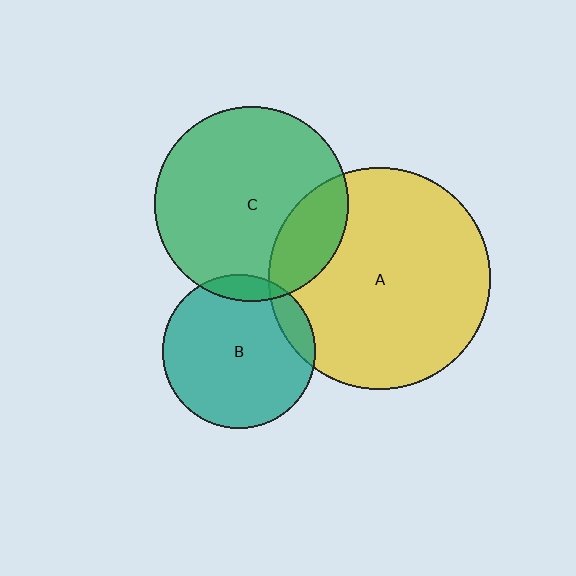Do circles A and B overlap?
Yes.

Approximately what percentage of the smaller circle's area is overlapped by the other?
Approximately 10%.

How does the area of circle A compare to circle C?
Approximately 1.3 times.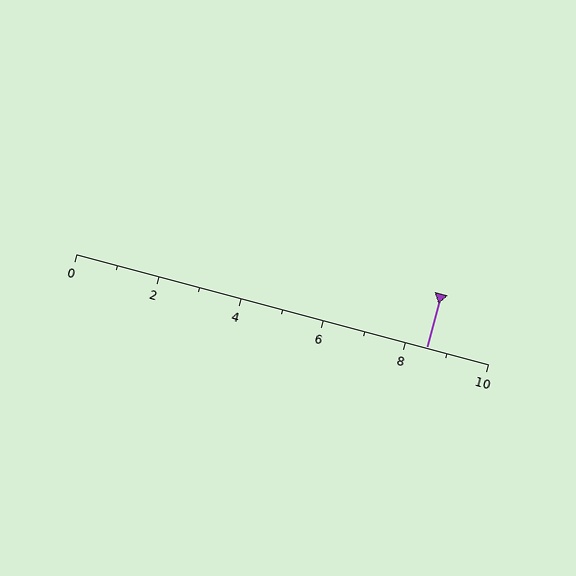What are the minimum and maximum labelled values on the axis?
The axis runs from 0 to 10.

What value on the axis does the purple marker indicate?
The marker indicates approximately 8.5.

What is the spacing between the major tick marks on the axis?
The major ticks are spaced 2 apart.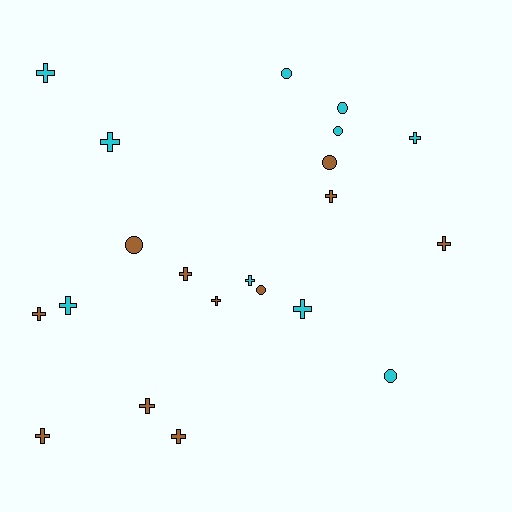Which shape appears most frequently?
Cross, with 14 objects.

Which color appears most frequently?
Brown, with 11 objects.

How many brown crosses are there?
There are 8 brown crosses.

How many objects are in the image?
There are 21 objects.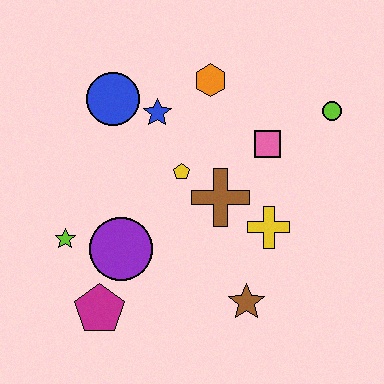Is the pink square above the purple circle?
Yes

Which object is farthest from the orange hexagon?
The magenta pentagon is farthest from the orange hexagon.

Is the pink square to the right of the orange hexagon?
Yes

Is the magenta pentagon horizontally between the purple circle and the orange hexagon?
No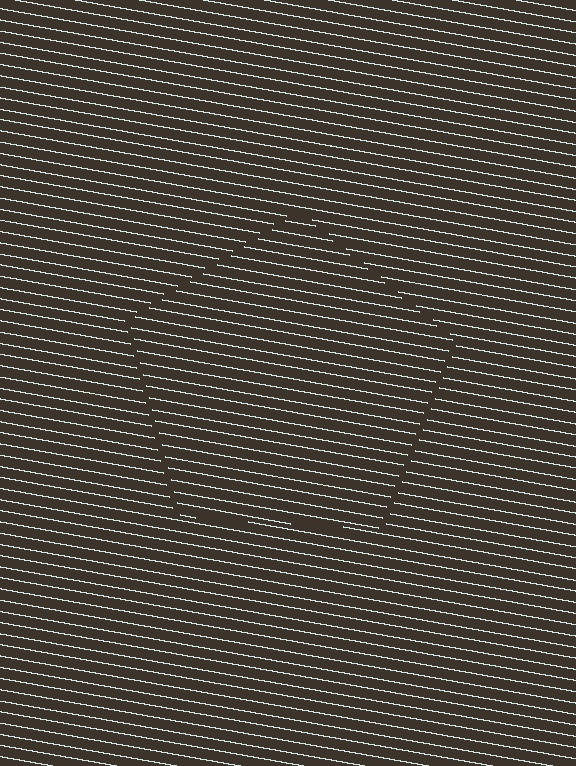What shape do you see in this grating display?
An illusory pentagon. The interior of the shape contains the same grating, shifted by half a period — the contour is defined by the phase discontinuity where line-ends from the inner and outer gratings abut.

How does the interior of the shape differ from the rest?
The interior of the shape contains the same grating, shifted by half a period — the contour is defined by the phase discontinuity where line-ends from the inner and outer gratings abut.